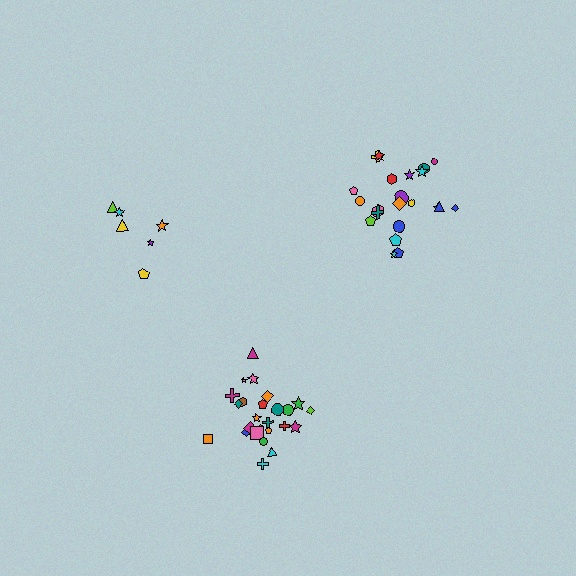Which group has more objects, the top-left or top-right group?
The top-right group.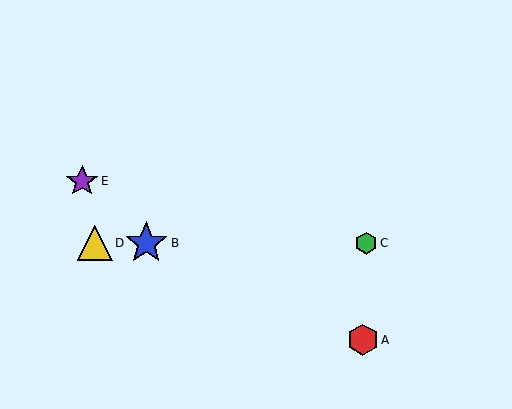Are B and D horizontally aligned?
Yes, both are at y≈243.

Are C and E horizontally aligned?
No, C is at y≈243 and E is at y≈181.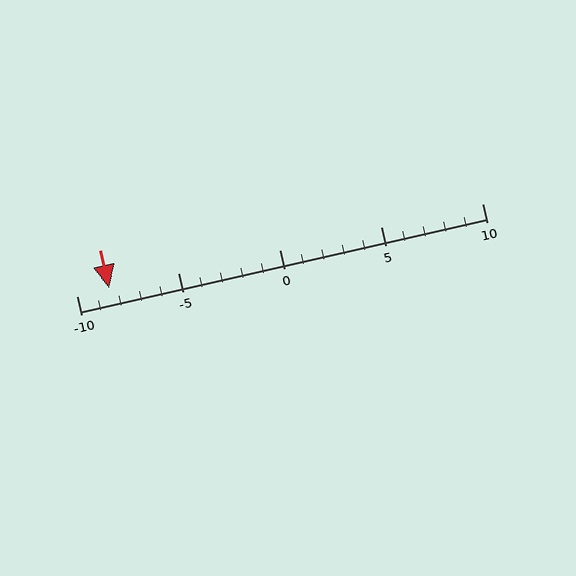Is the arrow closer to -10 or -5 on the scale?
The arrow is closer to -10.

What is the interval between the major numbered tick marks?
The major tick marks are spaced 5 units apart.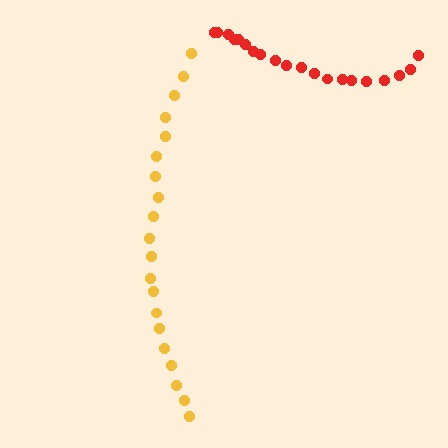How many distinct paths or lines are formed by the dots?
There are 2 distinct paths.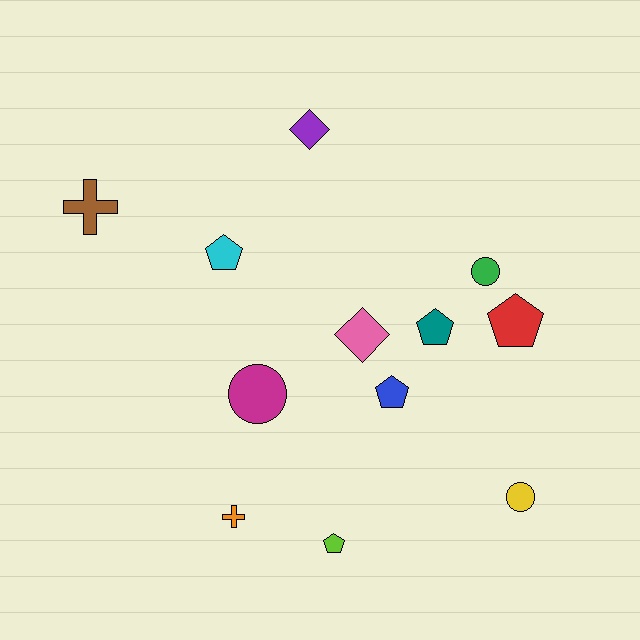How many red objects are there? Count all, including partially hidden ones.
There is 1 red object.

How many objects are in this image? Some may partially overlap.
There are 12 objects.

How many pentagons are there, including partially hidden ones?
There are 5 pentagons.